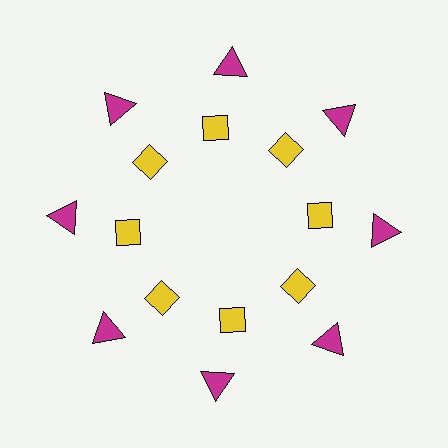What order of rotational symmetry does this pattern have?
This pattern has 8-fold rotational symmetry.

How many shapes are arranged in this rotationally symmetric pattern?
There are 16 shapes, arranged in 8 groups of 2.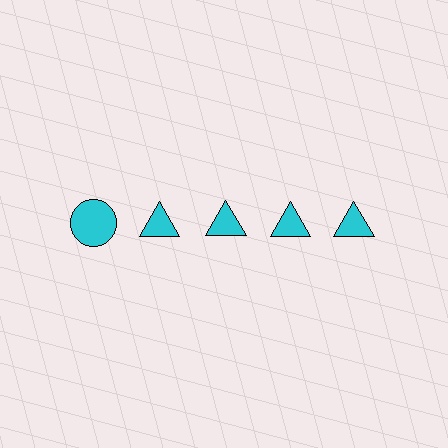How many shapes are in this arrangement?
There are 5 shapes arranged in a grid pattern.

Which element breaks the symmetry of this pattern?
The cyan circle in the top row, leftmost column breaks the symmetry. All other shapes are cyan triangles.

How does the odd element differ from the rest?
It has a different shape: circle instead of triangle.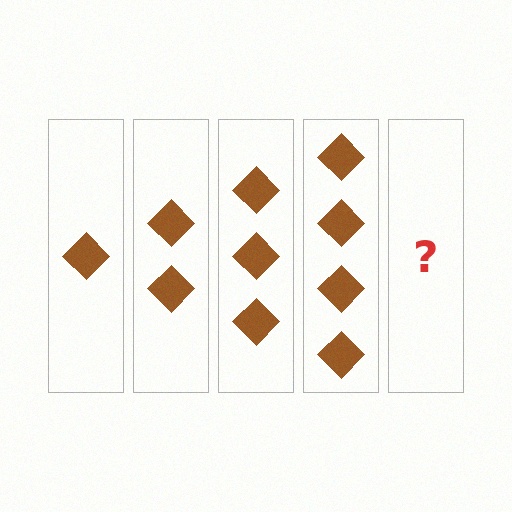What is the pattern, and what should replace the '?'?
The pattern is that each step adds one more diamond. The '?' should be 5 diamonds.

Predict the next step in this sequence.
The next step is 5 diamonds.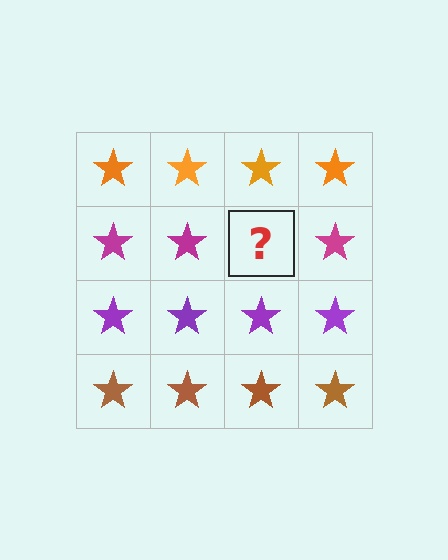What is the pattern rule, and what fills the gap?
The rule is that each row has a consistent color. The gap should be filled with a magenta star.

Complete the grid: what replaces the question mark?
The question mark should be replaced with a magenta star.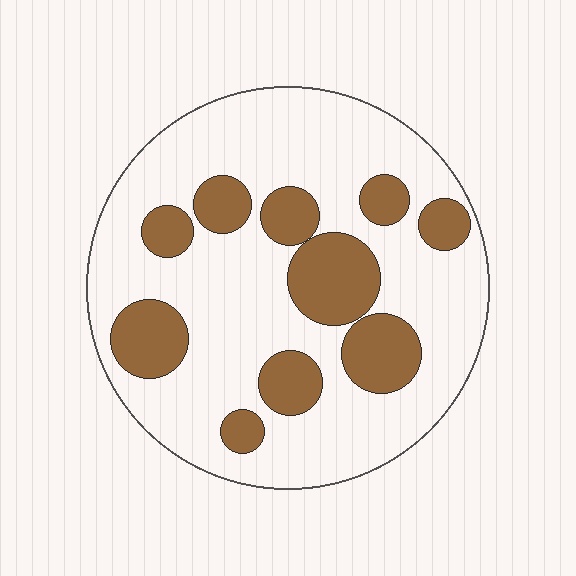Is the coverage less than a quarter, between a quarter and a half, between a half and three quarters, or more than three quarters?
Between a quarter and a half.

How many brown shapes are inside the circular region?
10.